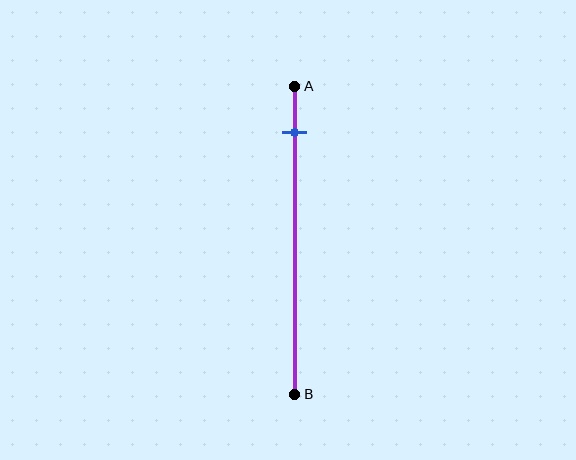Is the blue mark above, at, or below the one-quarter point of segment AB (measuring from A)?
The blue mark is above the one-quarter point of segment AB.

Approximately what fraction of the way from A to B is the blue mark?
The blue mark is approximately 15% of the way from A to B.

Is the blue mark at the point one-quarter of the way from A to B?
No, the mark is at about 15% from A, not at the 25% one-quarter point.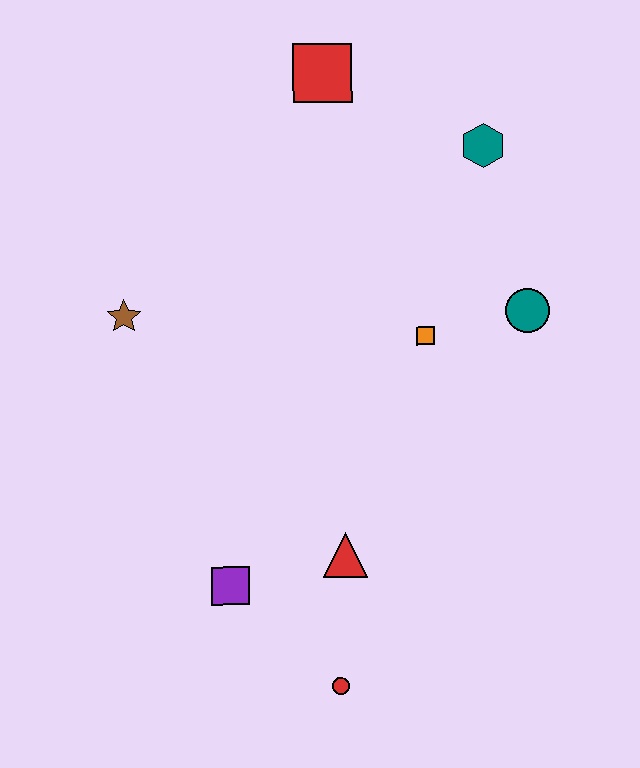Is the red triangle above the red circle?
Yes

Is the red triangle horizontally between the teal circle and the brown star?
Yes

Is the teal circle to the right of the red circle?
Yes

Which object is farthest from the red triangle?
The red square is farthest from the red triangle.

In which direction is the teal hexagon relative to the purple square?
The teal hexagon is above the purple square.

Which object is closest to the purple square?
The red triangle is closest to the purple square.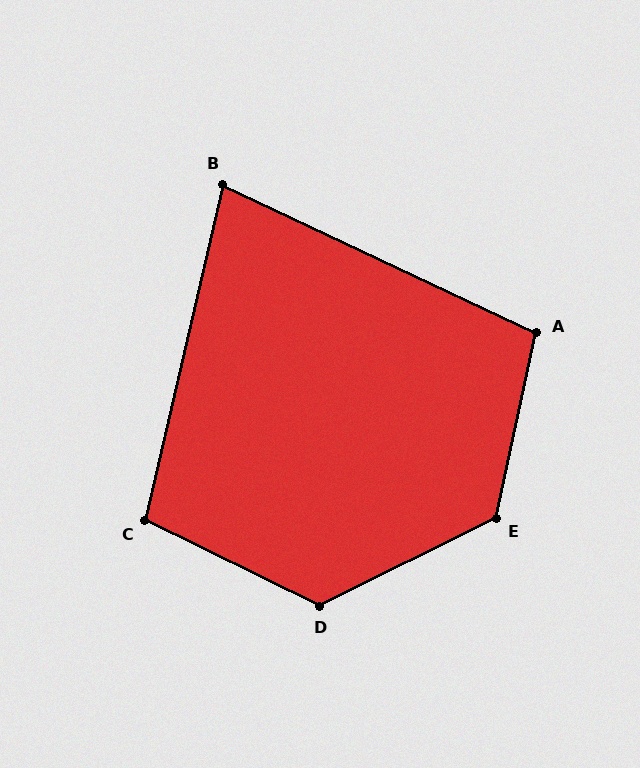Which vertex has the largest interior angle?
E, at approximately 128 degrees.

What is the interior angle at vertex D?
Approximately 128 degrees (obtuse).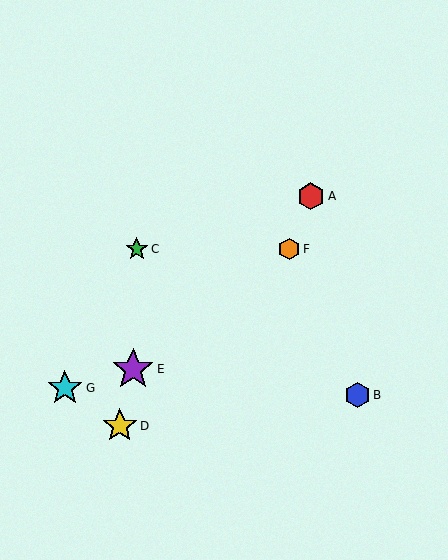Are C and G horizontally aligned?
No, C is at y≈249 and G is at y≈388.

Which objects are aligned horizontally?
Objects C, F are aligned horizontally.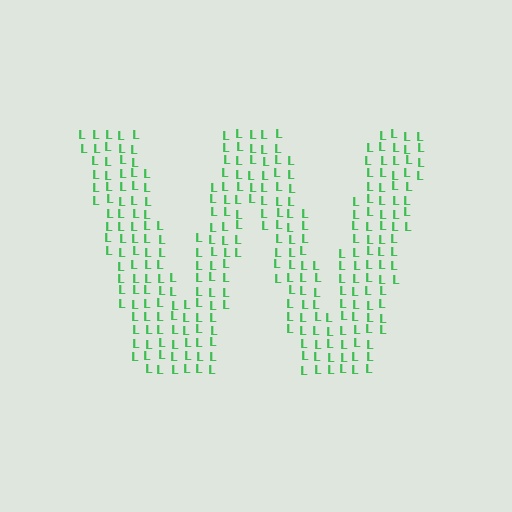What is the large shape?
The large shape is the letter W.